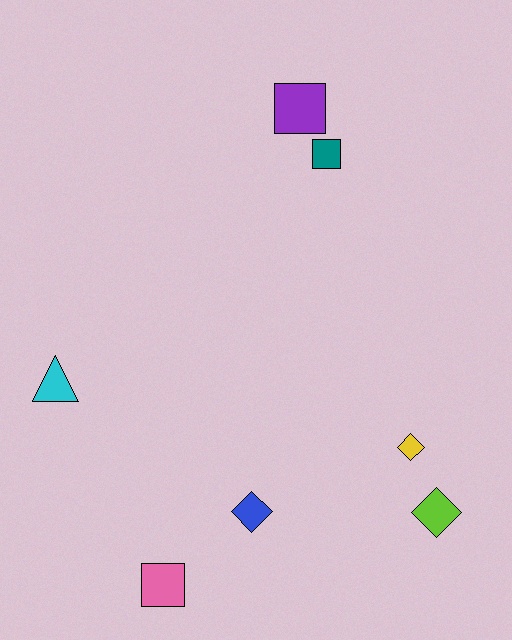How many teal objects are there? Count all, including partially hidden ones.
There is 1 teal object.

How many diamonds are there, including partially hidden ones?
There are 3 diamonds.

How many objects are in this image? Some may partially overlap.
There are 7 objects.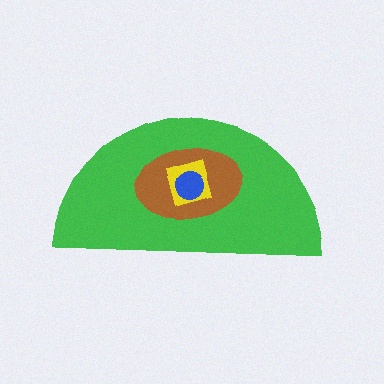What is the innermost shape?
The blue circle.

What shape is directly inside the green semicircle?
The brown ellipse.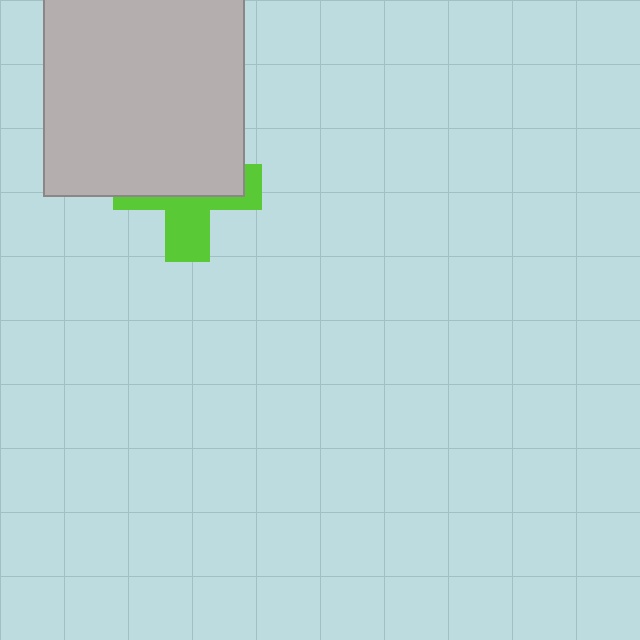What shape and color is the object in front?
The object in front is a light gray square.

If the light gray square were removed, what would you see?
You would see the complete lime cross.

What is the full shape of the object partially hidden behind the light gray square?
The partially hidden object is a lime cross.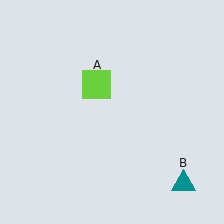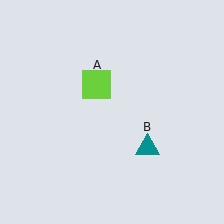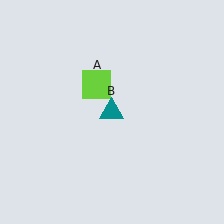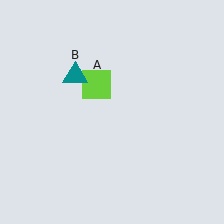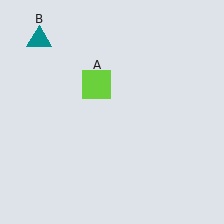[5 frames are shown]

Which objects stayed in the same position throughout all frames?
Lime square (object A) remained stationary.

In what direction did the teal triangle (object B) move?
The teal triangle (object B) moved up and to the left.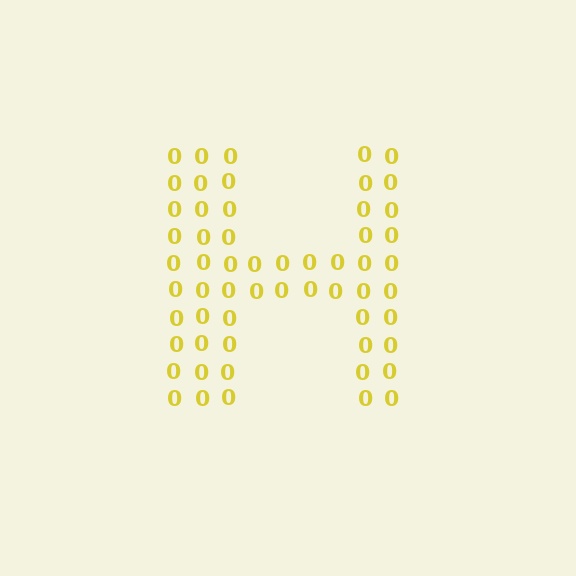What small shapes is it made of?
It is made of small digit 0's.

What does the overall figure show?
The overall figure shows the letter H.